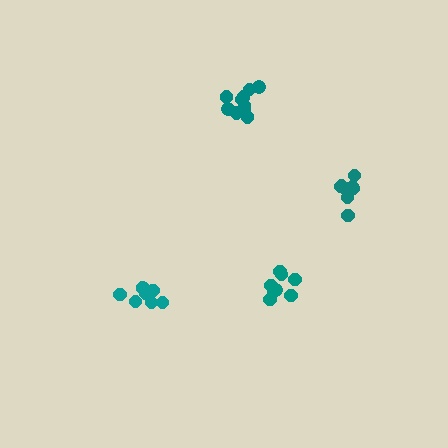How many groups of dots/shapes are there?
There are 4 groups.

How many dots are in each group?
Group 1: 10 dots, Group 2: 9 dots, Group 3: 8 dots, Group 4: 8 dots (35 total).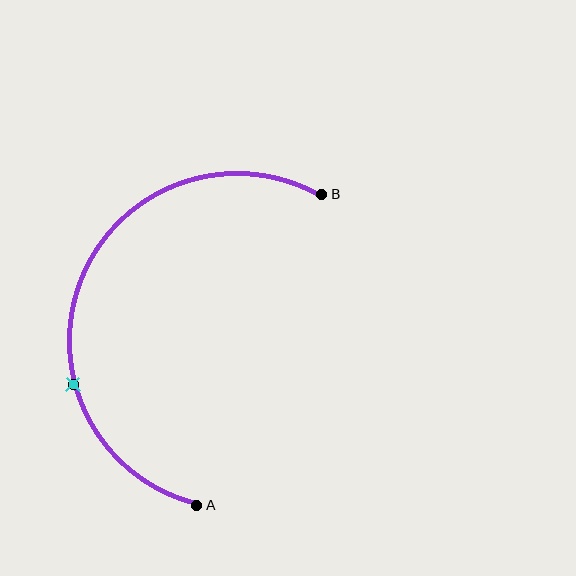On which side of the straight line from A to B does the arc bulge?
The arc bulges to the left of the straight line connecting A and B.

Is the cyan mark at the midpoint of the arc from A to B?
No. The cyan mark lies on the arc but is closer to endpoint A. The arc midpoint would be at the point on the curve equidistant along the arc from both A and B.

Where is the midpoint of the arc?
The arc midpoint is the point on the curve farthest from the straight line joining A and B. It sits to the left of that line.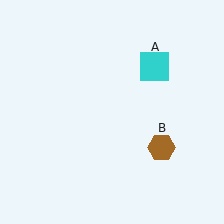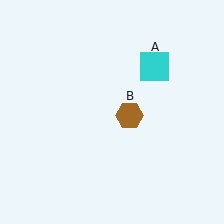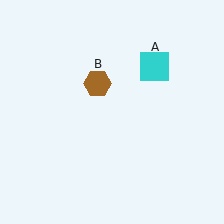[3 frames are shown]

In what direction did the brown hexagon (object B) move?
The brown hexagon (object B) moved up and to the left.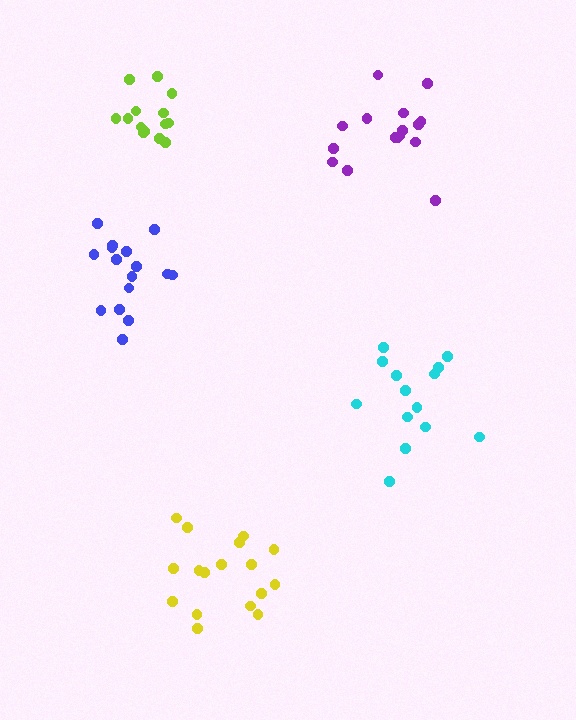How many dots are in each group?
Group 1: 17 dots, Group 2: 14 dots, Group 3: 16 dots, Group 4: 14 dots, Group 5: 16 dots (77 total).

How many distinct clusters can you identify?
There are 5 distinct clusters.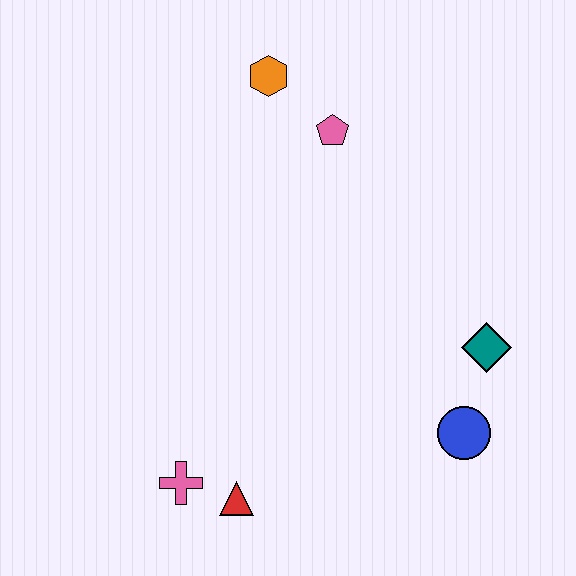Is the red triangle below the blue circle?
Yes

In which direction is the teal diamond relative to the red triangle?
The teal diamond is to the right of the red triangle.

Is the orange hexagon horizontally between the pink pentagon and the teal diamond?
No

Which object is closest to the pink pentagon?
The orange hexagon is closest to the pink pentagon.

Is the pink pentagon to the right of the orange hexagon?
Yes